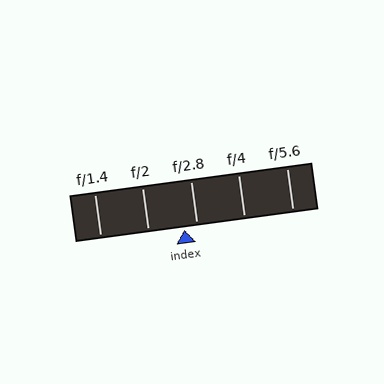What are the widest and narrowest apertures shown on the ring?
The widest aperture shown is f/1.4 and the narrowest is f/5.6.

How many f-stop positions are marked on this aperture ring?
There are 5 f-stop positions marked.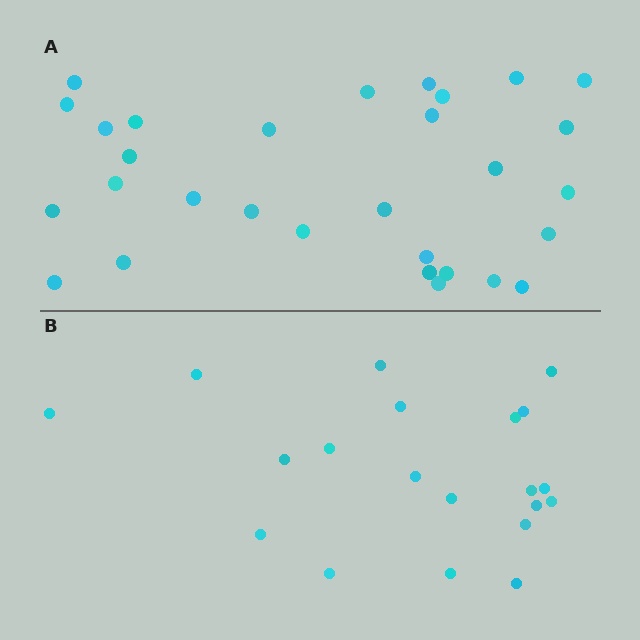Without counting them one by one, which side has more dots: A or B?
Region A (the top region) has more dots.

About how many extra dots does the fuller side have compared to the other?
Region A has roughly 10 or so more dots than region B.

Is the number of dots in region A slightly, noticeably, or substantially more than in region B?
Region A has substantially more. The ratio is roughly 1.5 to 1.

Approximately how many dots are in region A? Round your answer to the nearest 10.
About 30 dots.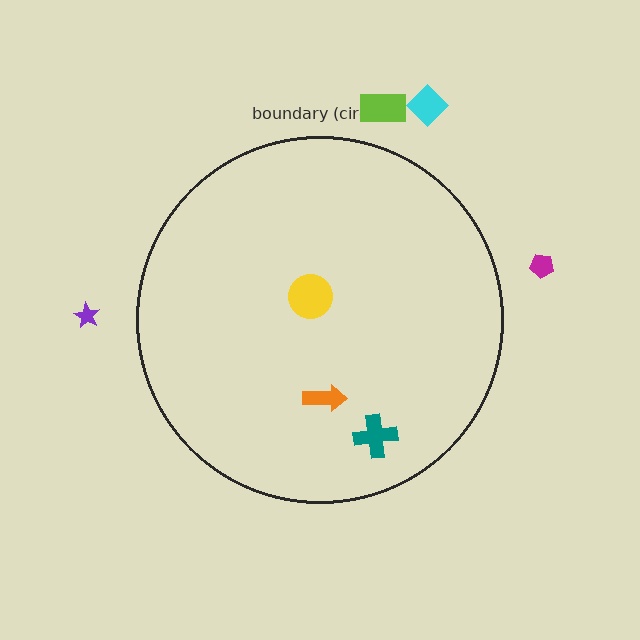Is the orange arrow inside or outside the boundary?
Inside.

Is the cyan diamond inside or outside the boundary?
Outside.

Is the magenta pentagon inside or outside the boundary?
Outside.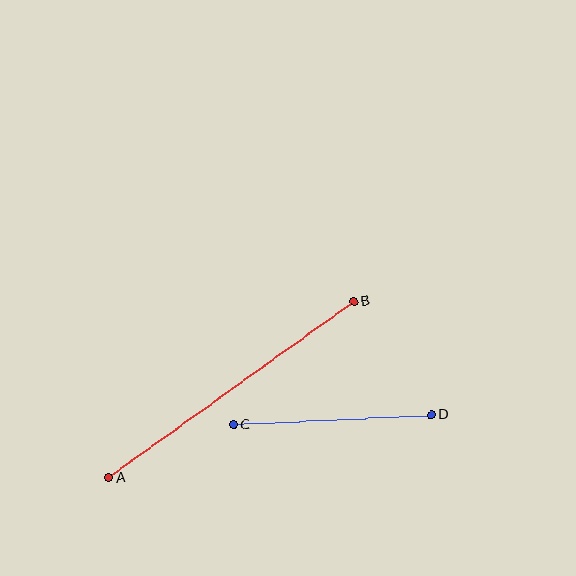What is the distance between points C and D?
The distance is approximately 198 pixels.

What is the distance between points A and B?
The distance is approximately 302 pixels.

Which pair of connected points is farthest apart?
Points A and B are farthest apart.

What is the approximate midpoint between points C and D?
The midpoint is at approximately (332, 420) pixels.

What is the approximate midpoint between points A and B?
The midpoint is at approximately (231, 390) pixels.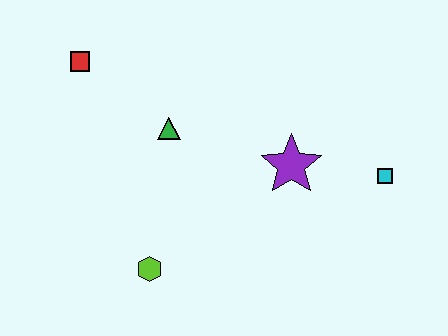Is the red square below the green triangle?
No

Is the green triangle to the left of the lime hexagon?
No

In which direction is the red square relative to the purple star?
The red square is to the left of the purple star.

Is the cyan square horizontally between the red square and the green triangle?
No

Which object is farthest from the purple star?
The red square is farthest from the purple star.